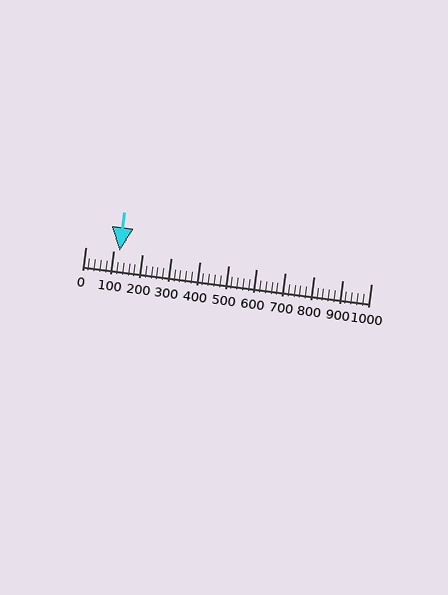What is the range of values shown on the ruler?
The ruler shows values from 0 to 1000.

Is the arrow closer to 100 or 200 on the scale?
The arrow is closer to 100.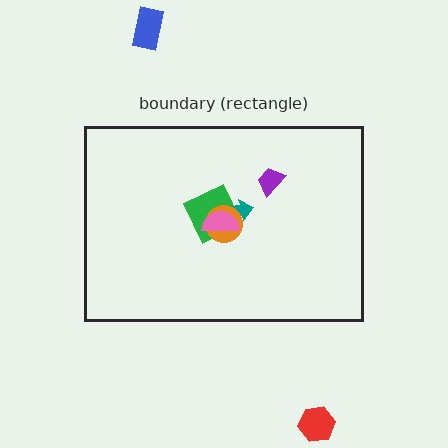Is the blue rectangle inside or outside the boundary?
Outside.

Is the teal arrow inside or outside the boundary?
Inside.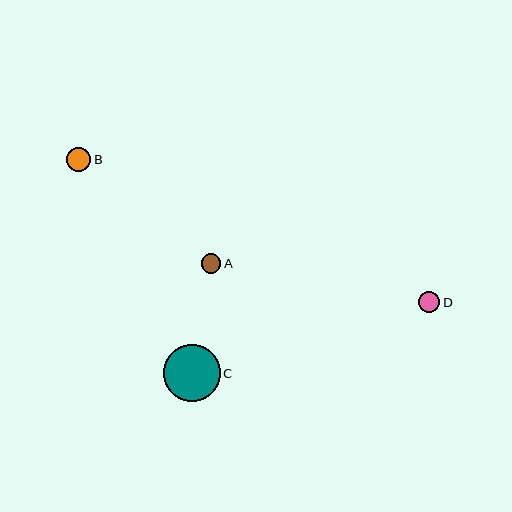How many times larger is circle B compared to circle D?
Circle B is approximately 1.1 times the size of circle D.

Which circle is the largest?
Circle C is the largest with a size of approximately 57 pixels.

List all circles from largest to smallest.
From largest to smallest: C, B, D, A.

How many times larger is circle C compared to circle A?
Circle C is approximately 2.9 times the size of circle A.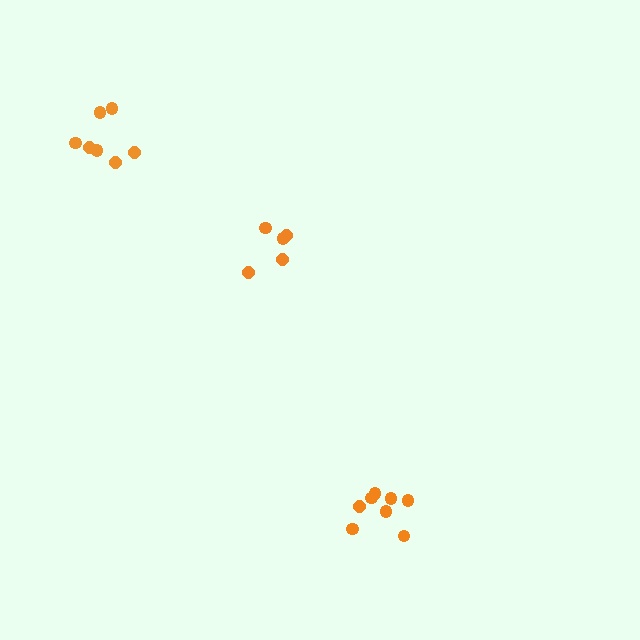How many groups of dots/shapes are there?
There are 3 groups.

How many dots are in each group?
Group 1: 8 dots, Group 2: 5 dots, Group 3: 7 dots (20 total).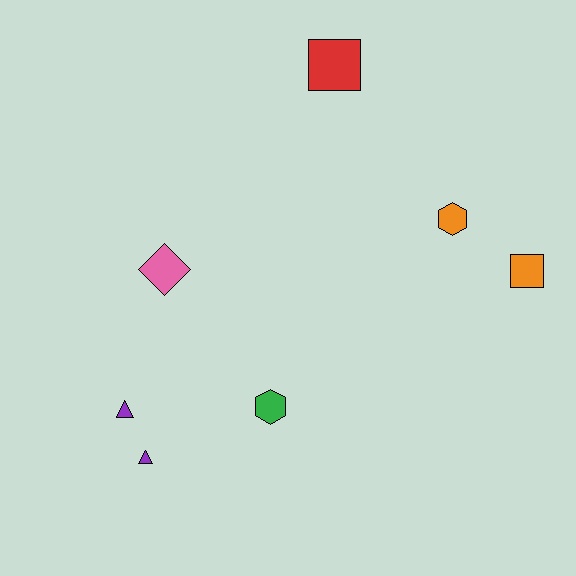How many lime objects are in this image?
There are no lime objects.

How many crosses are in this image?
There are no crosses.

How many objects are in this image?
There are 7 objects.